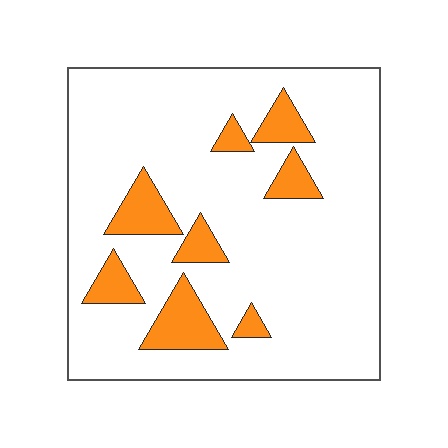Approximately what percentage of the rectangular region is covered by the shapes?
Approximately 15%.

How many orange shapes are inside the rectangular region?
8.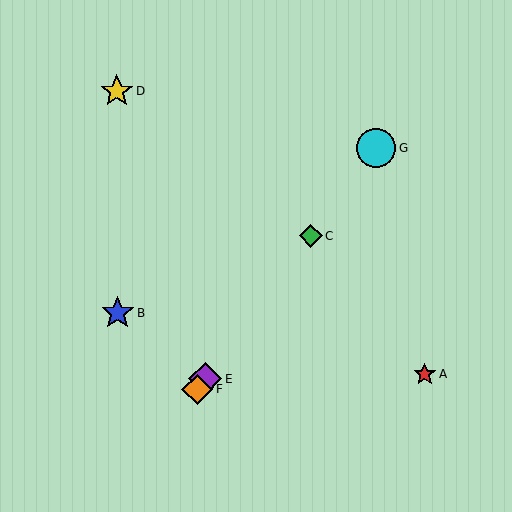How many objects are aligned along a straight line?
4 objects (C, E, F, G) are aligned along a straight line.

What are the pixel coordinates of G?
Object G is at (376, 148).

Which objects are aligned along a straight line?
Objects C, E, F, G are aligned along a straight line.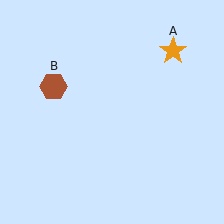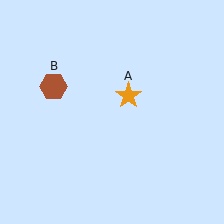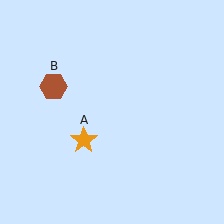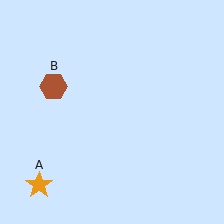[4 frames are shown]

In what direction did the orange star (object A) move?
The orange star (object A) moved down and to the left.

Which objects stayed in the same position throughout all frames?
Brown hexagon (object B) remained stationary.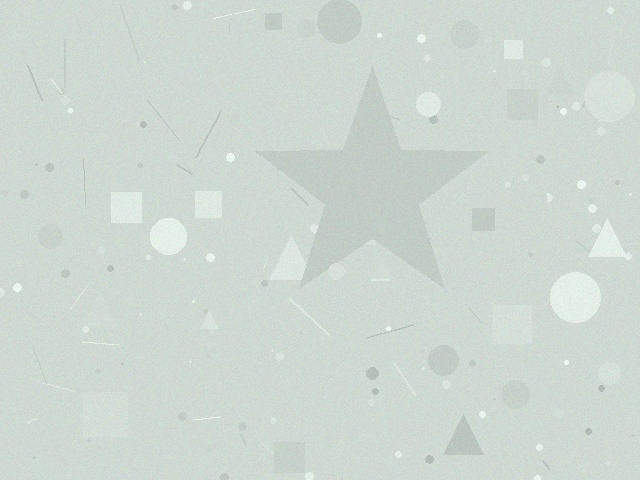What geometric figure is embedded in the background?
A star is embedded in the background.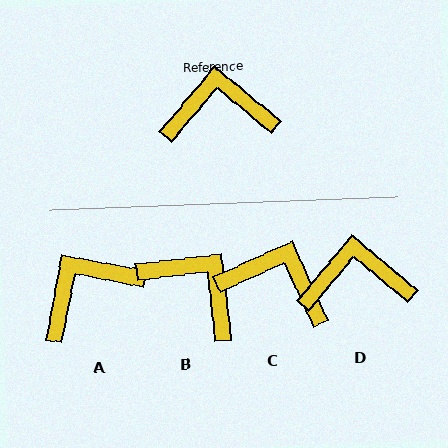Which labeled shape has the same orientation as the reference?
D.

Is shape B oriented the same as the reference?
No, it is off by about 43 degrees.